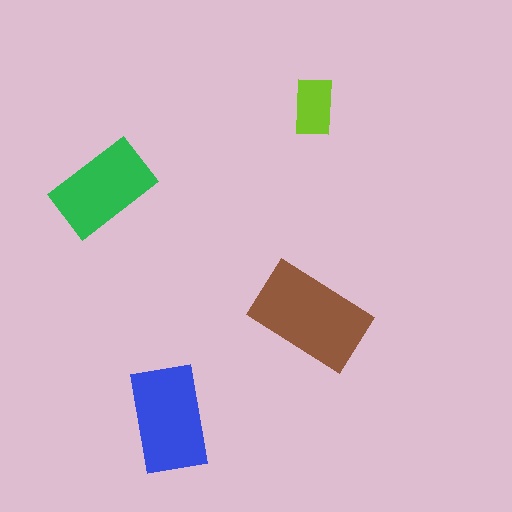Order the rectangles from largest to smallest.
the brown one, the blue one, the green one, the lime one.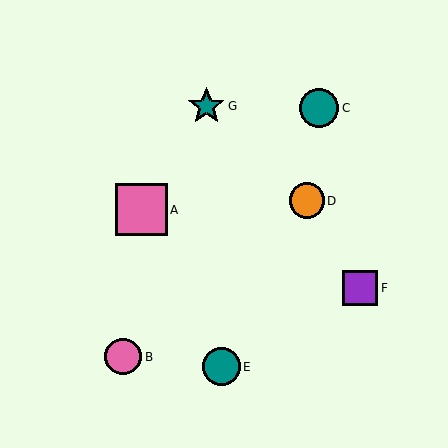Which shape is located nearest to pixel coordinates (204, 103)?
The teal star (labeled G) at (206, 106) is nearest to that location.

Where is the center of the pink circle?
The center of the pink circle is at (123, 357).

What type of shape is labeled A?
Shape A is a pink square.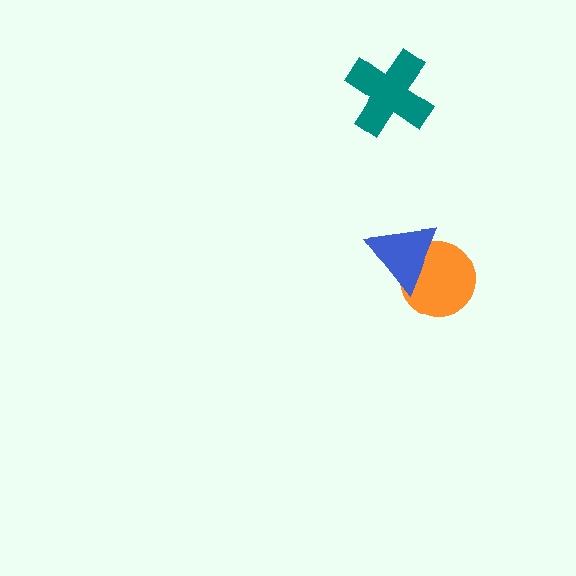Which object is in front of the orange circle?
The blue triangle is in front of the orange circle.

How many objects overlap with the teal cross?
0 objects overlap with the teal cross.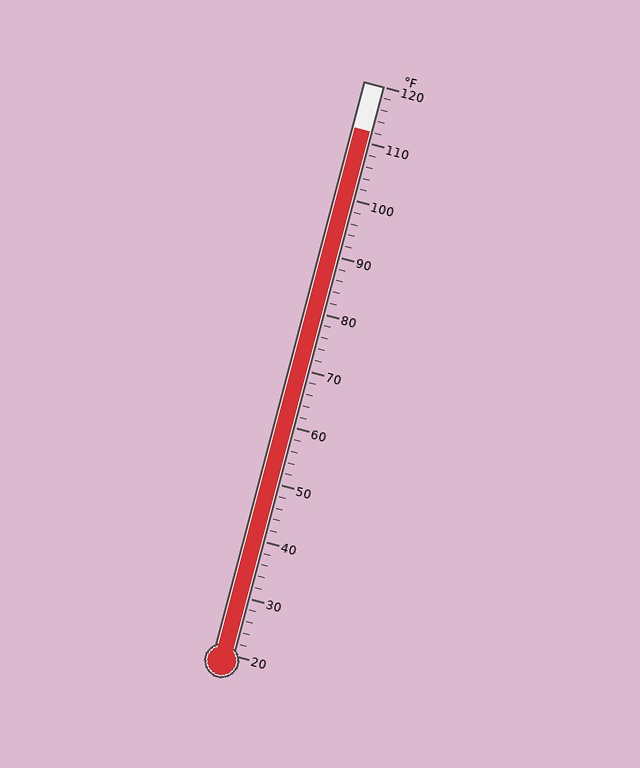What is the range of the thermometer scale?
The thermometer scale ranges from 20°F to 120°F.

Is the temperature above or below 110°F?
The temperature is above 110°F.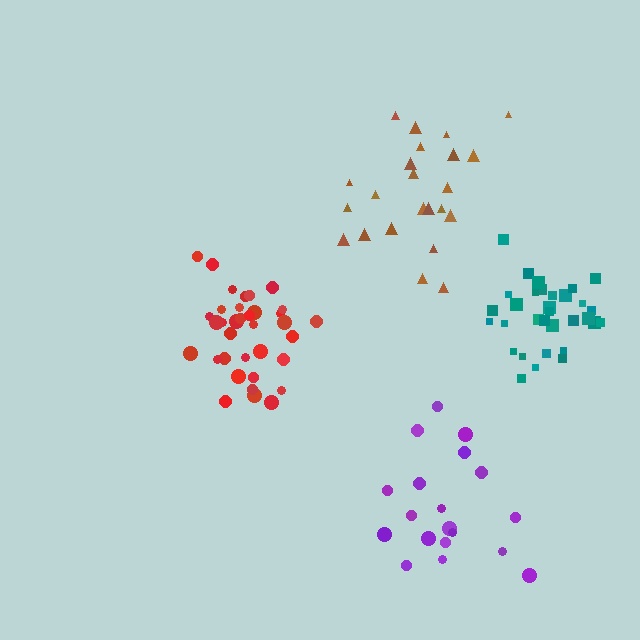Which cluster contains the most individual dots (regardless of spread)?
Red (35).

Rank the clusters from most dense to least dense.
red, teal, brown, purple.